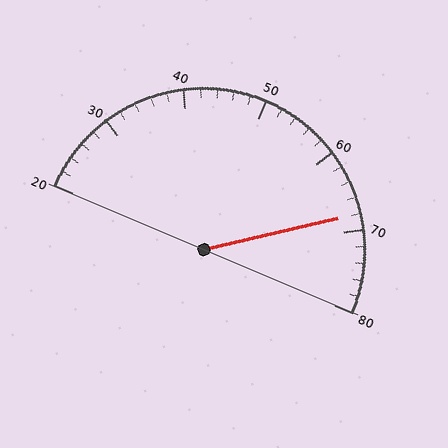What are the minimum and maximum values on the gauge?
The gauge ranges from 20 to 80.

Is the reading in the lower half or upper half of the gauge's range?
The reading is in the upper half of the range (20 to 80).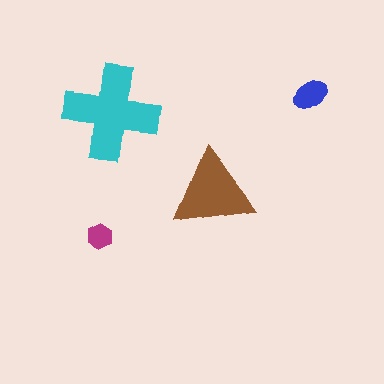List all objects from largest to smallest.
The cyan cross, the brown triangle, the blue ellipse, the magenta hexagon.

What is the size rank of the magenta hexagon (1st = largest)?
4th.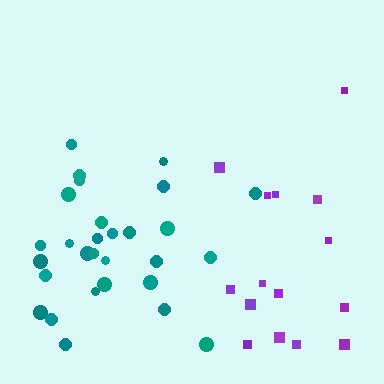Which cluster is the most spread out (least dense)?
Purple.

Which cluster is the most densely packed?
Teal.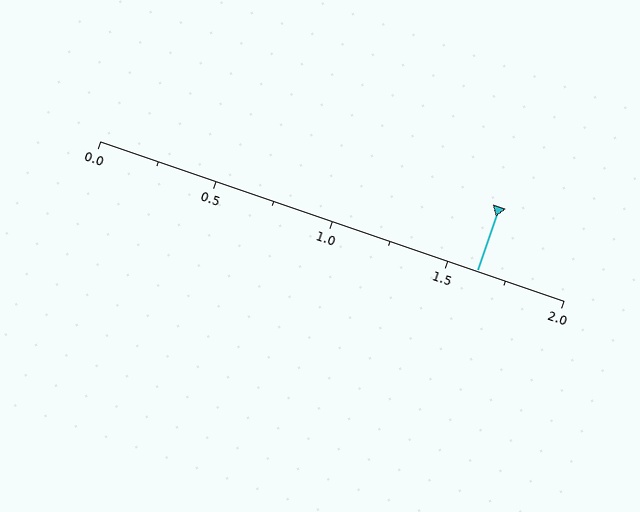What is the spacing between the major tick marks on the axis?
The major ticks are spaced 0.5 apart.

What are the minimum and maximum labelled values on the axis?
The axis runs from 0.0 to 2.0.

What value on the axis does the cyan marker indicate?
The marker indicates approximately 1.62.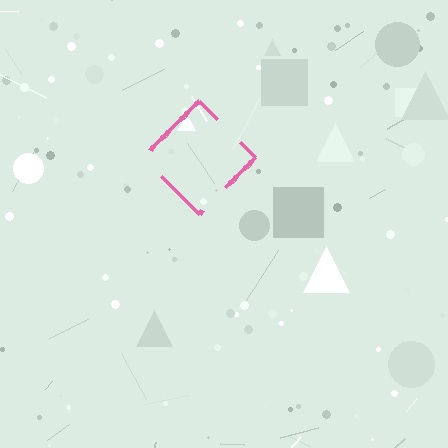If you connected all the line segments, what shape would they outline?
They would outline a diamond.